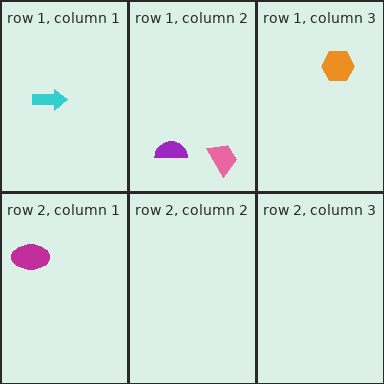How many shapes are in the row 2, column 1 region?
1.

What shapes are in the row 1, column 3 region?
The orange hexagon.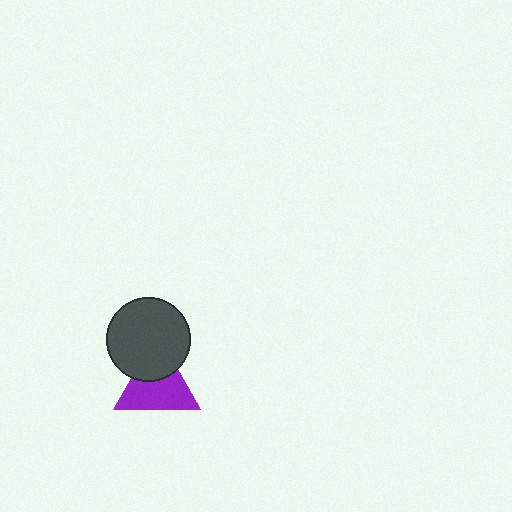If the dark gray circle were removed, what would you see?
You would see the complete purple triangle.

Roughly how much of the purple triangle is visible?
About half of it is visible (roughly 64%).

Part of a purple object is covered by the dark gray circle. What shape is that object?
It is a triangle.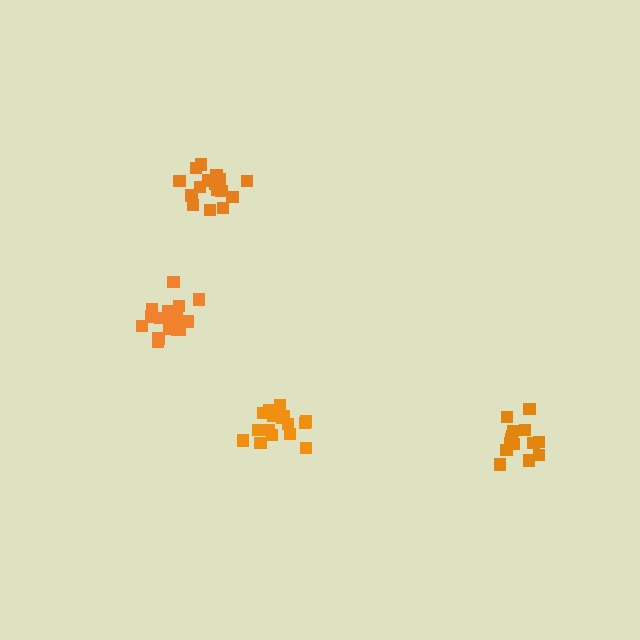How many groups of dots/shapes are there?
There are 4 groups.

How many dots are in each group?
Group 1: 18 dots, Group 2: 17 dots, Group 3: 16 dots, Group 4: 14 dots (65 total).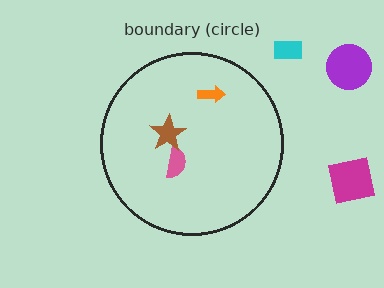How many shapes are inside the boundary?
3 inside, 3 outside.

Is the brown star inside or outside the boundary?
Inside.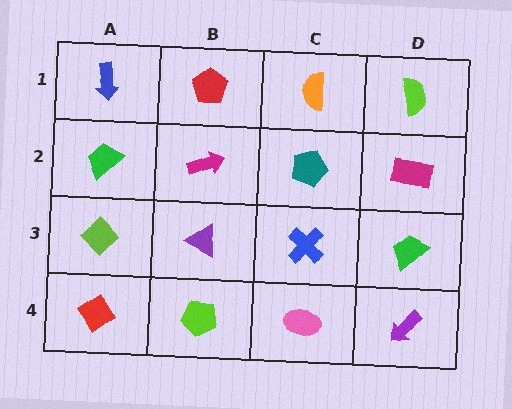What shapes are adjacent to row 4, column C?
A blue cross (row 3, column C), a lime pentagon (row 4, column B), a purple arrow (row 4, column D).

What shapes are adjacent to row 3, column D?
A magenta rectangle (row 2, column D), a purple arrow (row 4, column D), a blue cross (row 3, column C).